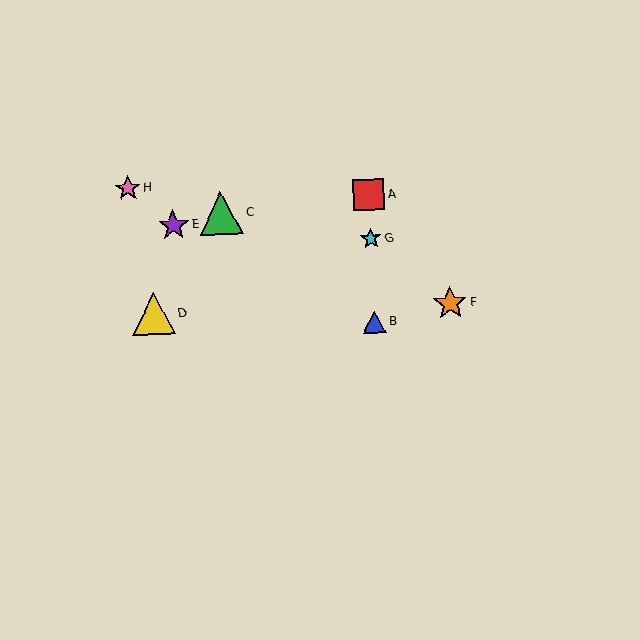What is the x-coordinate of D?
Object D is at x≈154.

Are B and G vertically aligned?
Yes, both are at x≈374.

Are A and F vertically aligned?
No, A is at x≈369 and F is at x≈450.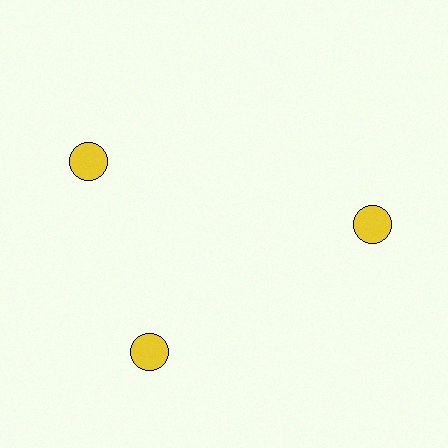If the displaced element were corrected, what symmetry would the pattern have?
It would have 3-fold rotational symmetry — the pattern would map onto itself every 120 degrees.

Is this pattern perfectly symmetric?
No. The 3 yellow circles are arranged in a ring, but one element near the 11 o'clock position is rotated out of alignment along the ring, breaking the 3-fold rotational symmetry.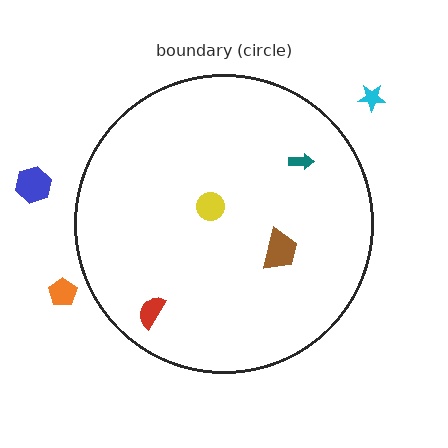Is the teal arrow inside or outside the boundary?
Inside.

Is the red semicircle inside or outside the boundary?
Inside.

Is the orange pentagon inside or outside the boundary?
Outside.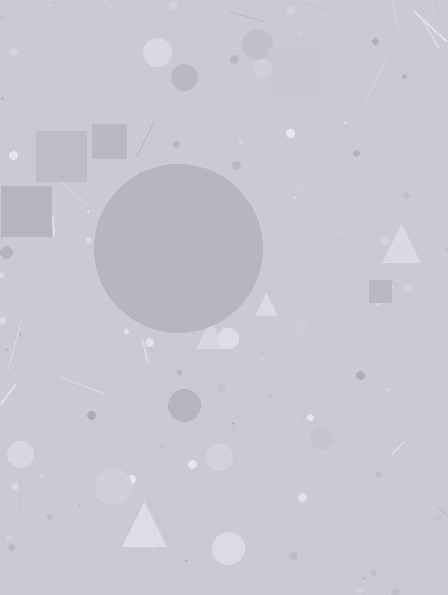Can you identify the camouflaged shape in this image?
The camouflaged shape is a circle.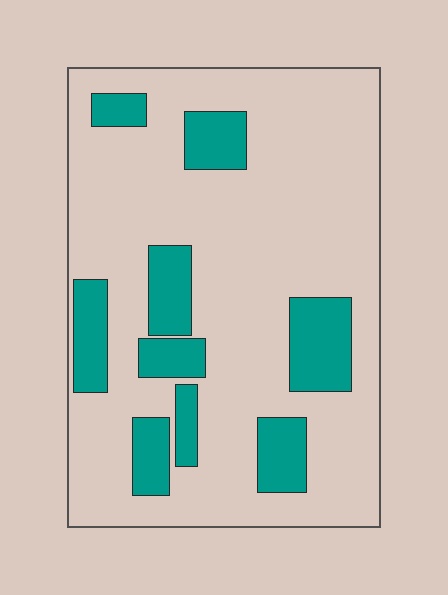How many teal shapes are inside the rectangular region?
9.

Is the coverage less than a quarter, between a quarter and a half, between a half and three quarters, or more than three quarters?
Less than a quarter.